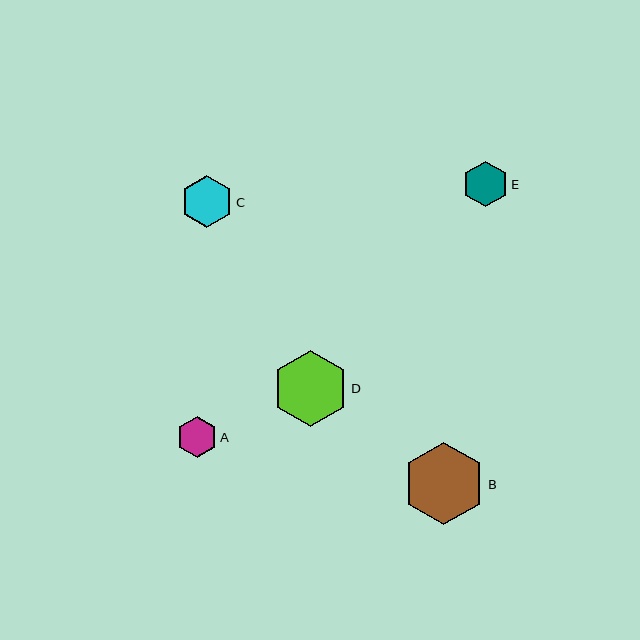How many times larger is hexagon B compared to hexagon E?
Hexagon B is approximately 1.8 times the size of hexagon E.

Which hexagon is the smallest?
Hexagon A is the smallest with a size of approximately 40 pixels.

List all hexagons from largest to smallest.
From largest to smallest: B, D, C, E, A.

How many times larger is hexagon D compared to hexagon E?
Hexagon D is approximately 1.7 times the size of hexagon E.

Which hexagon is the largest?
Hexagon B is the largest with a size of approximately 83 pixels.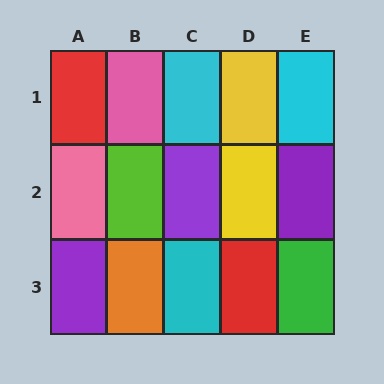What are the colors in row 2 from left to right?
Pink, lime, purple, yellow, purple.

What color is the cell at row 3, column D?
Red.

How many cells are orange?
1 cell is orange.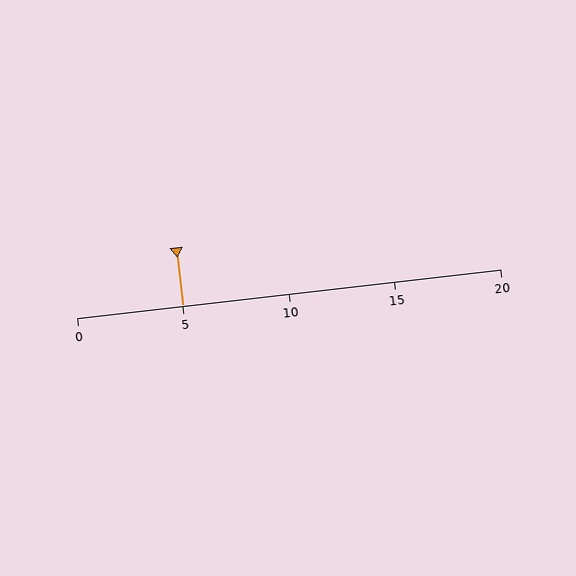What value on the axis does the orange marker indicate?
The marker indicates approximately 5.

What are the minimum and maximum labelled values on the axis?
The axis runs from 0 to 20.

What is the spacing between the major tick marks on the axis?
The major ticks are spaced 5 apart.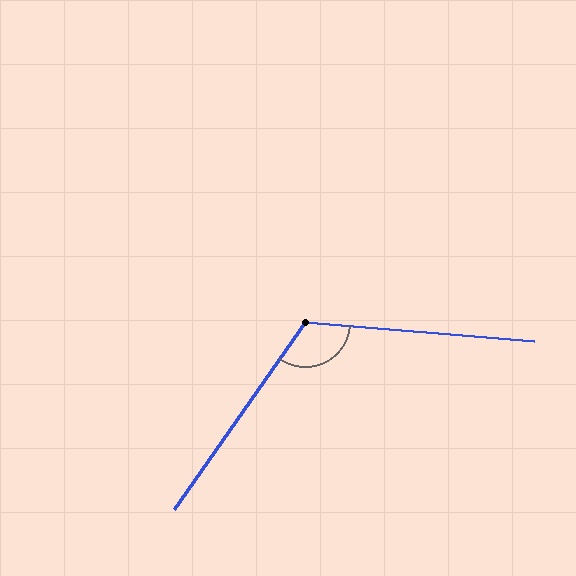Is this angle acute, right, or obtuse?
It is obtuse.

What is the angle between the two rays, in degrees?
Approximately 120 degrees.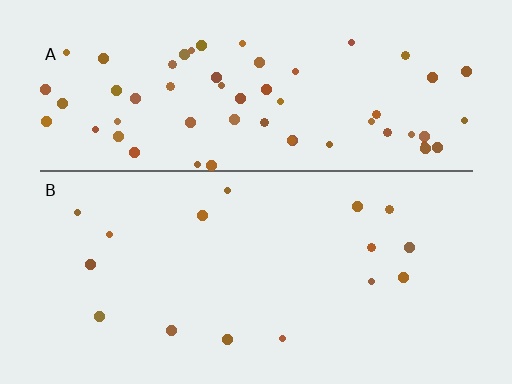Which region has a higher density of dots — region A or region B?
A (the top).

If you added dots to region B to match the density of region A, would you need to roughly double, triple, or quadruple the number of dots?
Approximately quadruple.